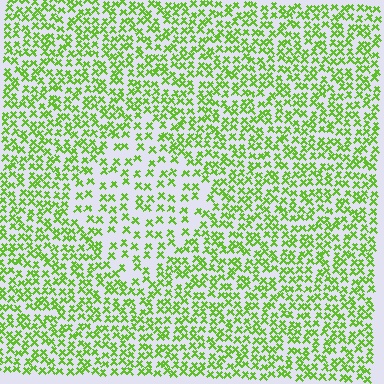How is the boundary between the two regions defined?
The boundary is defined by a change in element density (approximately 1.9x ratio). All elements are the same color, size, and shape.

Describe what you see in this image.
The image contains small lime elements arranged at two different densities. A diamond-shaped region is visible where the elements are less densely packed than the surrounding area.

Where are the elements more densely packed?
The elements are more densely packed outside the diamond boundary.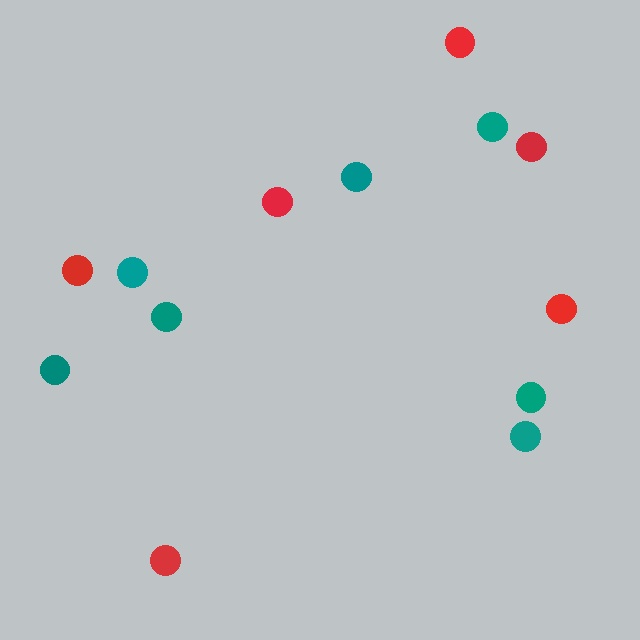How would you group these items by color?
There are 2 groups: one group of red circles (6) and one group of teal circles (7).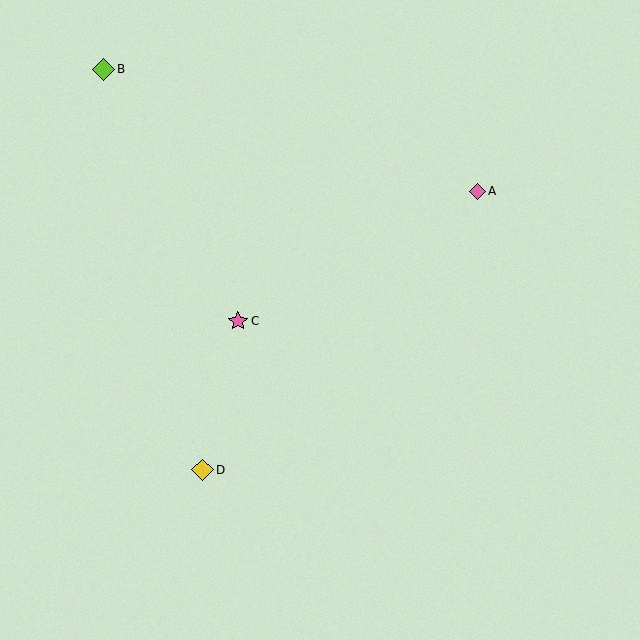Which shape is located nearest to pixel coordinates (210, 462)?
The yellow diamond (labeled D) at (202, 470) is nearest to that location.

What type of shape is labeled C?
Shape C is a pink star.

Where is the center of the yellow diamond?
The center of the yellow diamond is at (202, 470).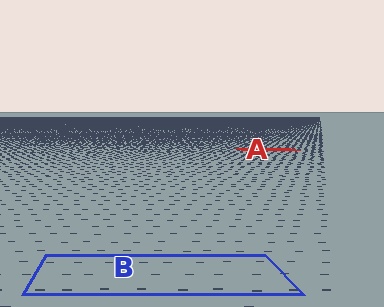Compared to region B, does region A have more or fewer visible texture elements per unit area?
Region A has more texture elements per unit area — they are packed more densely because it is farther away.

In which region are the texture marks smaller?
The texture marks are smaller in region A, because it is farther away.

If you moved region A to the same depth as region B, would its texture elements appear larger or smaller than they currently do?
They would appear larger. At a closer depth, the same texture elements are projected at a bigger on-screen size.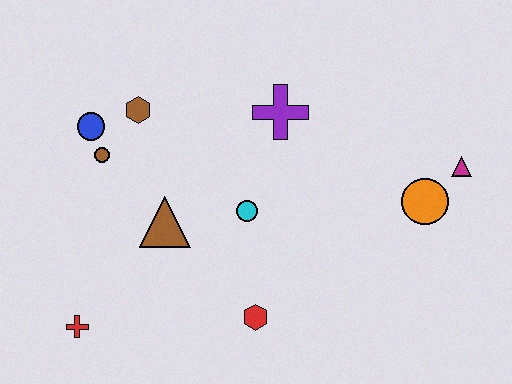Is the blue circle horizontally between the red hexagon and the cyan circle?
No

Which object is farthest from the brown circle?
The magenta triangle is farthest from the brown circle.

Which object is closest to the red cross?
The brown triangle is closest to the red cross.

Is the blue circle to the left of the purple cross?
Yes